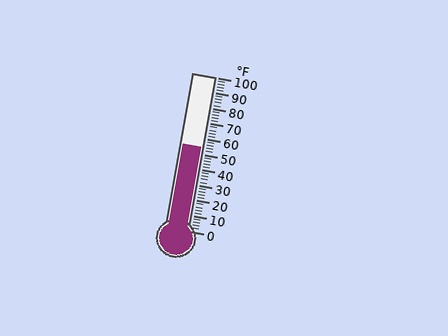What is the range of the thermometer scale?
The thermometer scale ranges from 0°F to 100°F.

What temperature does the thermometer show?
The thermometer shows approximately 54°F.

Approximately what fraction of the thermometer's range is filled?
The thermometer is filled to approximately 55% of its range.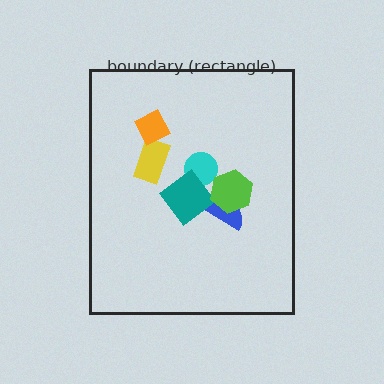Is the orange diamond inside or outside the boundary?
Inside.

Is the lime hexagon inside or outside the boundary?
Inside.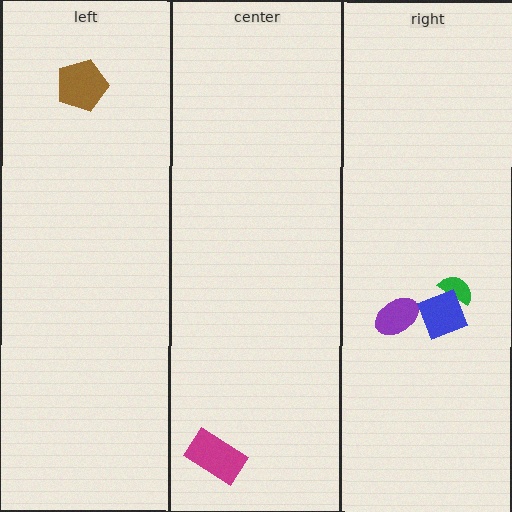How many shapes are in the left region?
1.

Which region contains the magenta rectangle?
The center region.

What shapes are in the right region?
The purple ellipse, the green semicircle, the blue square.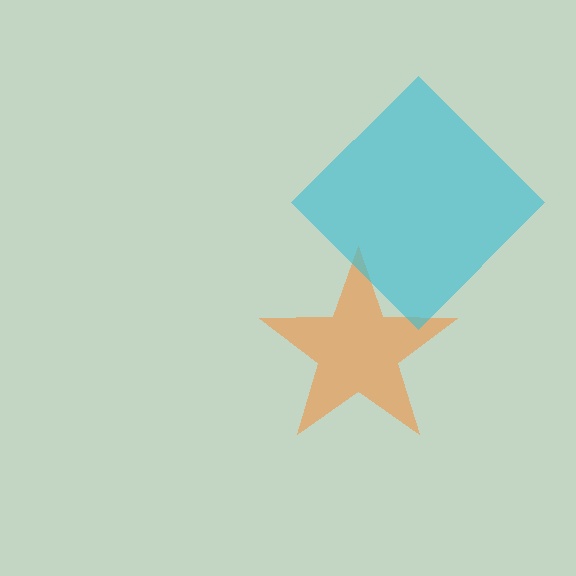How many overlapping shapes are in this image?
There are 2 overlapping shapes in the image.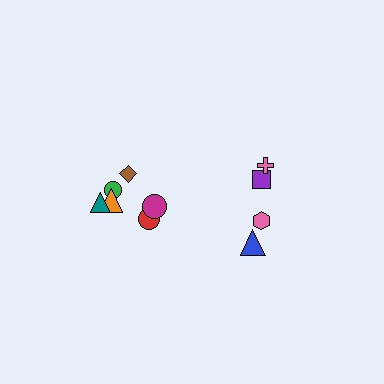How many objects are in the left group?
There are 6 objects.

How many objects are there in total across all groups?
There are 10 objects.